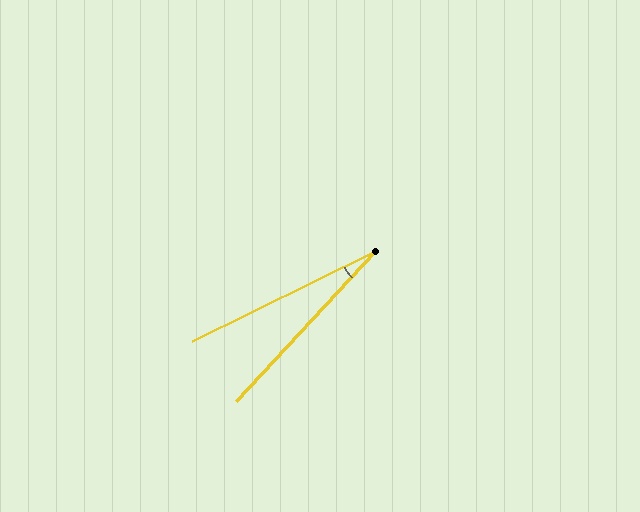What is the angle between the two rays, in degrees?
Approximately 21 degrees.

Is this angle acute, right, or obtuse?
It is acute.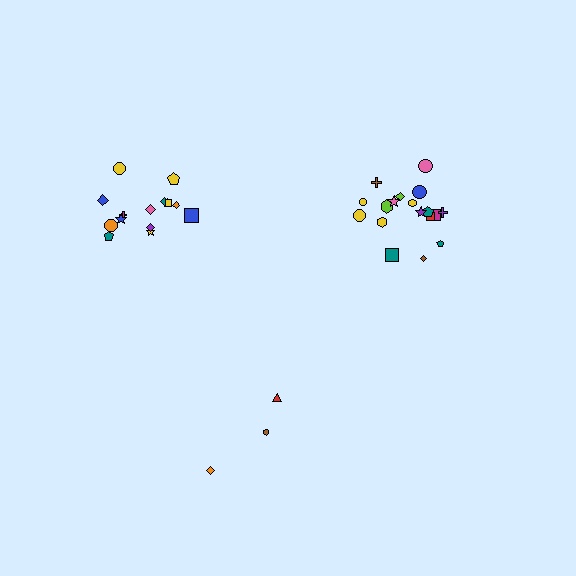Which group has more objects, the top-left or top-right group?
The top-right group.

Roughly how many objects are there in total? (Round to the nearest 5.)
Roughly 35 objects in total.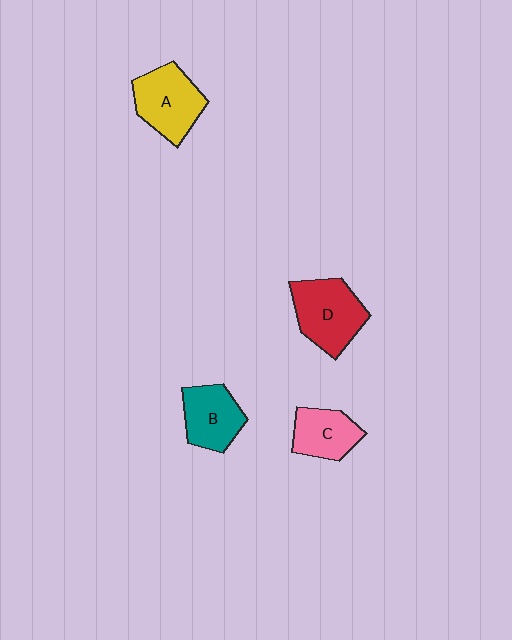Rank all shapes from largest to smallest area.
From largest to smallest: D (red), A (yellow), B (teal), C (pink).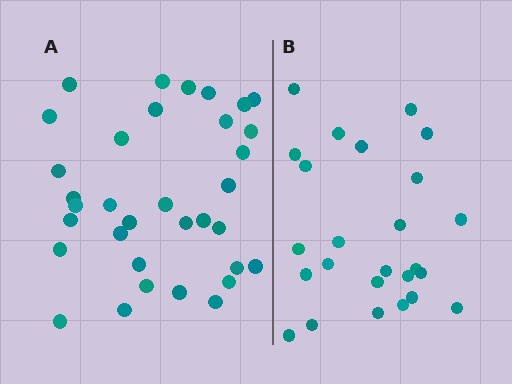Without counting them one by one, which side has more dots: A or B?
Region A (the left region) has more dots.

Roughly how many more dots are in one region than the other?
Region A has roughly 8 or so more dots than region B.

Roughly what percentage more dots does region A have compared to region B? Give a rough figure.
About 35% more.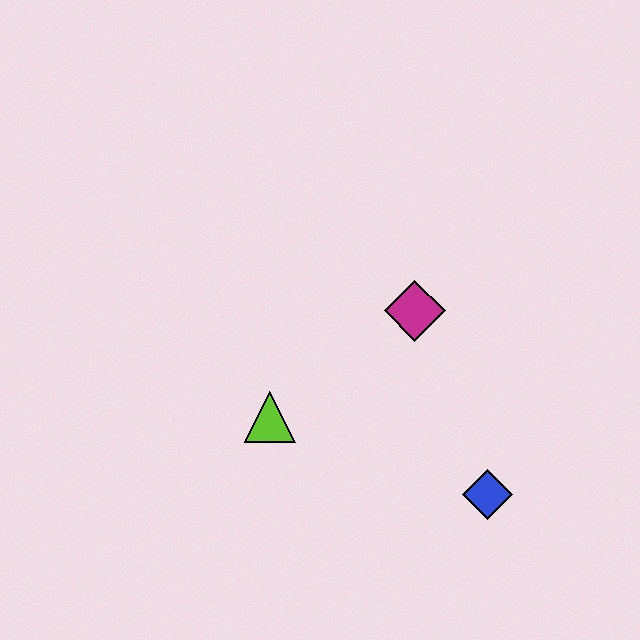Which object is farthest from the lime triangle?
The blue diamond is farthest from the lime triangle.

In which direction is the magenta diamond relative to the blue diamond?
The magenta diamond is above the blue diamond.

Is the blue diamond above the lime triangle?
No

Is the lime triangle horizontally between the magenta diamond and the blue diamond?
No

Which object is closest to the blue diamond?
The magenta diamond is closest to the blue diamond.